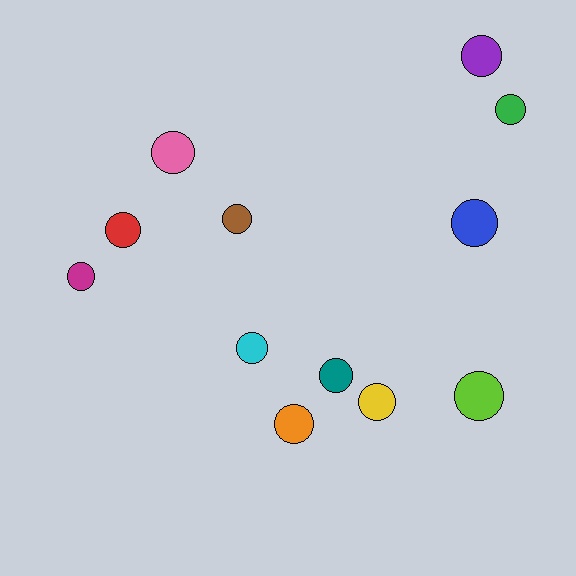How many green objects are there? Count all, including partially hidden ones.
There is 1 green object.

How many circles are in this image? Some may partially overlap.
There are 12 circles.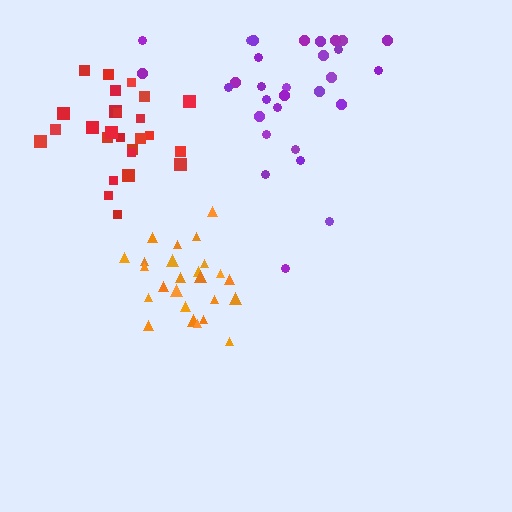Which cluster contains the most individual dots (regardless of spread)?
Purple (30).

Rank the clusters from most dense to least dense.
orange, red, purple.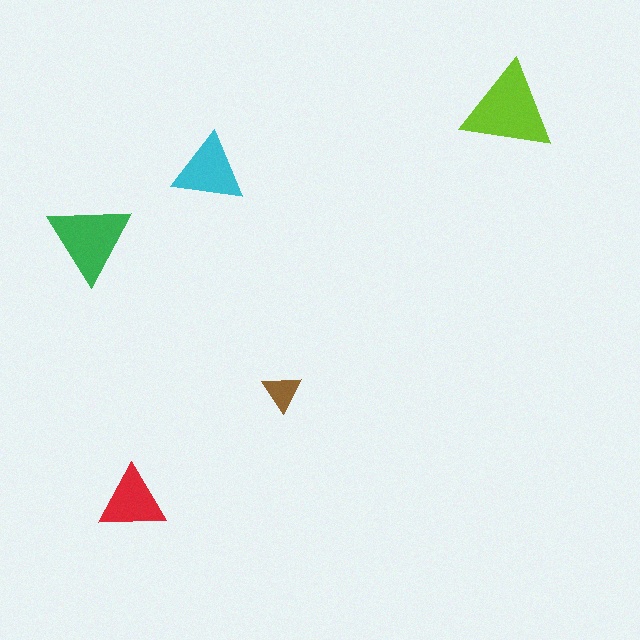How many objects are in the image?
There are 5 objects in the image.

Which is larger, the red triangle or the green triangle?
The green one.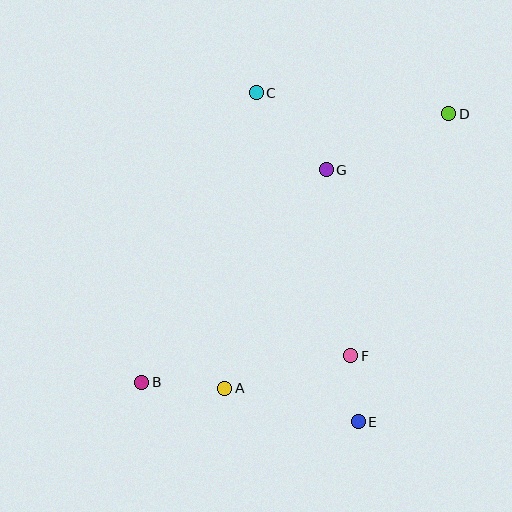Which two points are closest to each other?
Points E and F are closest to each other.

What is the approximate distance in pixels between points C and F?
The distance between C and F is approximately 280 pixels.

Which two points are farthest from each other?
Points B and D are farthest from each other.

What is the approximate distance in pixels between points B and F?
The distance between B and F is approximately 211 pixels.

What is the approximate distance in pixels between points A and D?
The distance between A and D is approximately 354 pixels.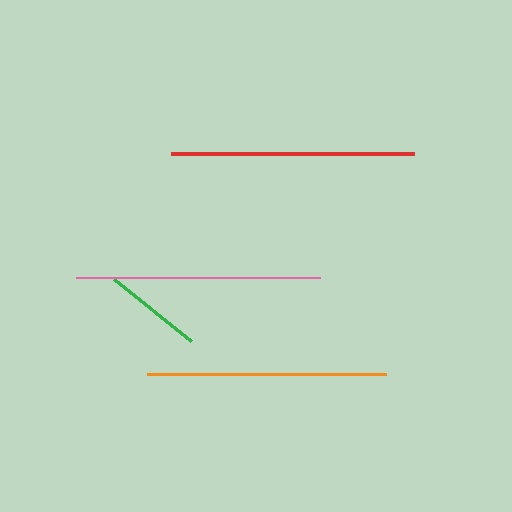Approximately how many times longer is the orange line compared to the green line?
The orange line is approximately 2.4 times the length of the green line.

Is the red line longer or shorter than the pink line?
The pink line is longer than the red line.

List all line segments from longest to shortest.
From longest to shortest: pink, red, orange, green.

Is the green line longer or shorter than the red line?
The red line is longer than the green line.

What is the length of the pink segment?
The pink segment is approximately 244 pixels long.